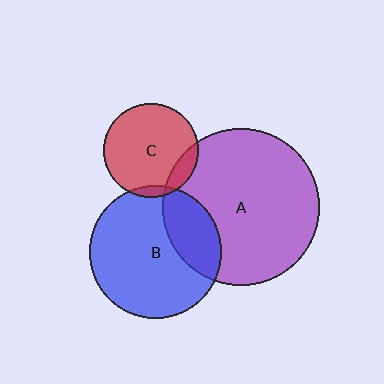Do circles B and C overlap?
Yes.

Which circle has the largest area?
Circle A (purple).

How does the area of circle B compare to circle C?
Approximately 2.0 times.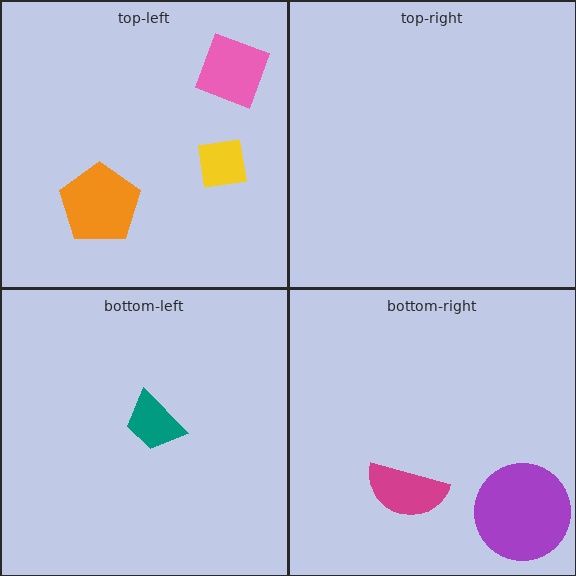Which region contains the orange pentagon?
The top-left region.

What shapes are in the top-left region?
The yellow square, the pink square, the orange pentagon.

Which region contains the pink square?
The top-left region.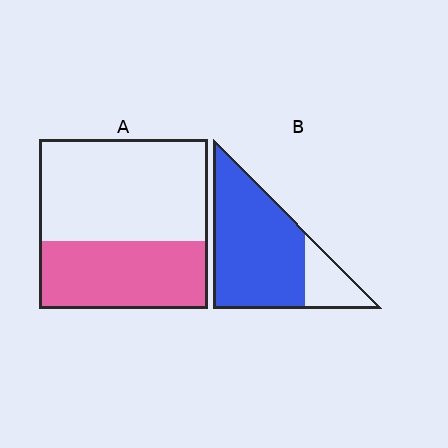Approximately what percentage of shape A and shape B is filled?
A is approximately 40% and B is approximately 80%.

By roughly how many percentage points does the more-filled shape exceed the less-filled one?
By roughly 40 percentage points (B over A).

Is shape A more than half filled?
No.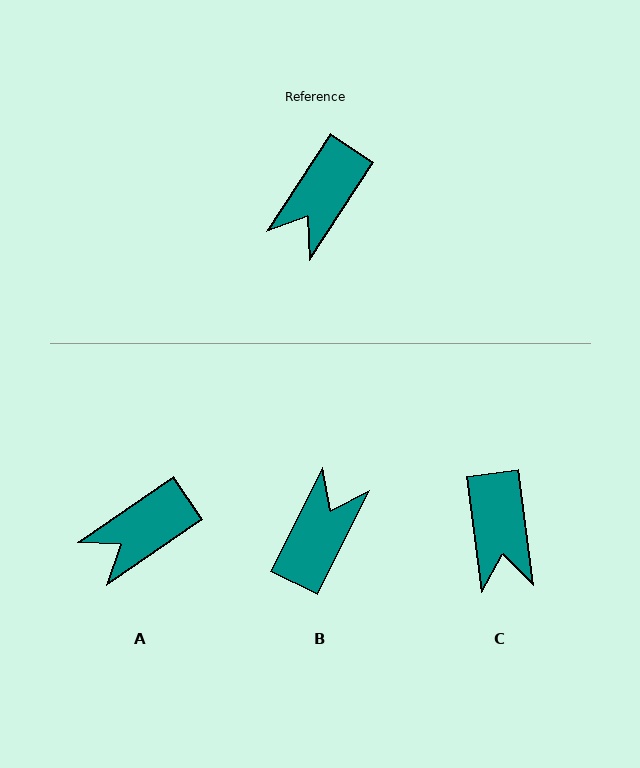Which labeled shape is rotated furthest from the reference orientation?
B, about 173 degrees away.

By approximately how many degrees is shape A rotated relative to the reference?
Approximately 22 degrees clockwise.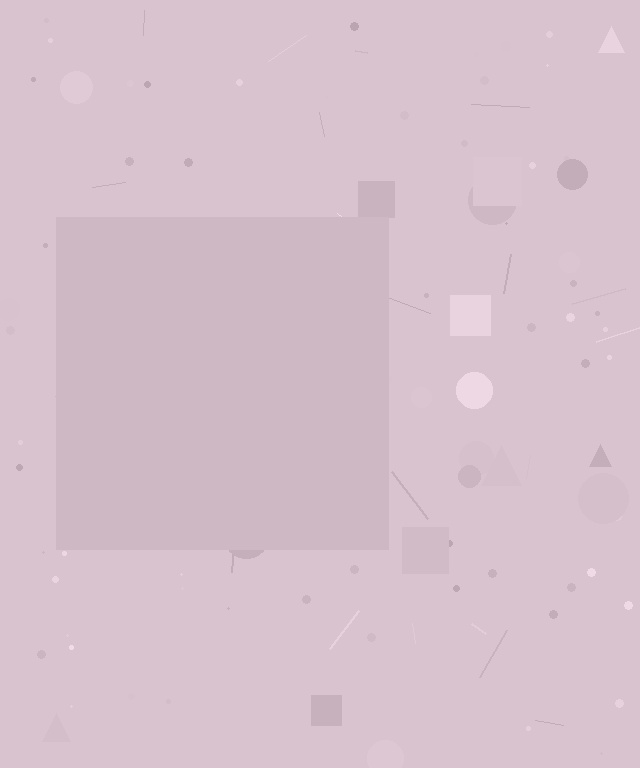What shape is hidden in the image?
A square is hidden in the image.